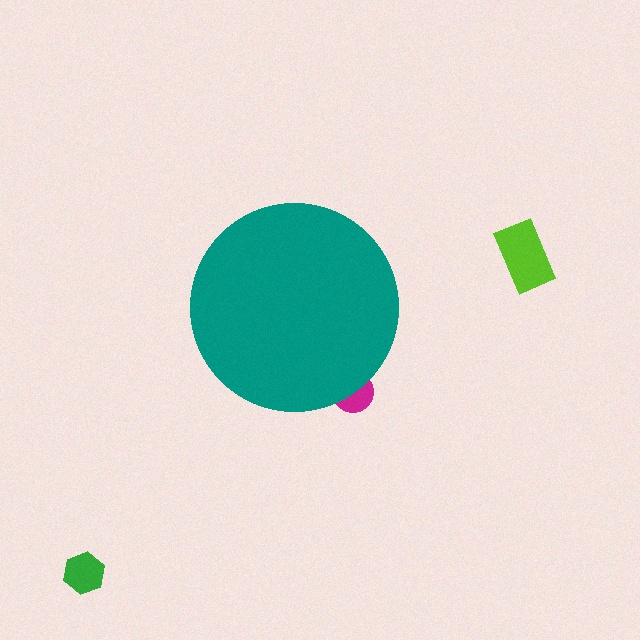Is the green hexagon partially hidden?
No, the green hexagon is fully visible.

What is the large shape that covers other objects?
A teal circle.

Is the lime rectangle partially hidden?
No, the lime rectangle is fully visible.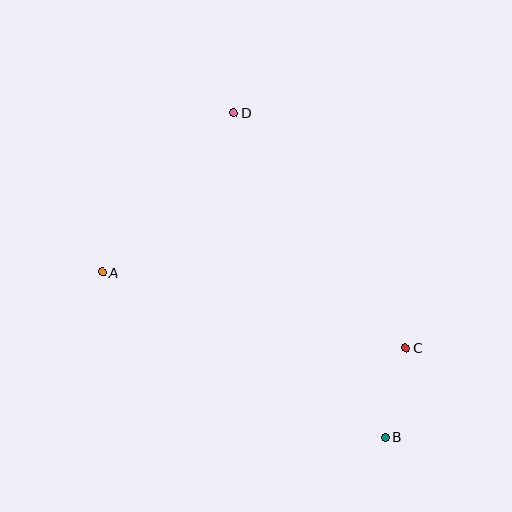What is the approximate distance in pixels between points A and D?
The distance between A and D is approximately 207 pixels.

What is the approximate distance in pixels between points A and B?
The distance between A and B is approximately 328 pixels.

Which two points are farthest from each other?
Points B and D are farthest from each other.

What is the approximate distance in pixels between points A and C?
The distance between A and C is approximately 313 pixels.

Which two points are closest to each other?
Points B and C are closest to each other.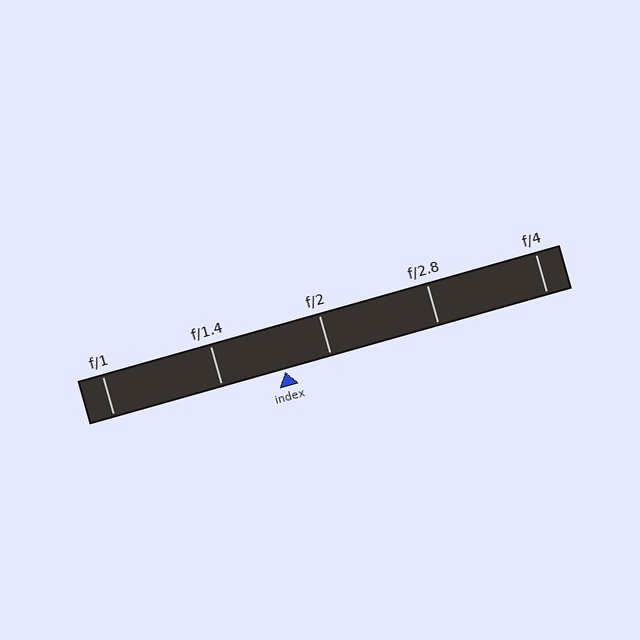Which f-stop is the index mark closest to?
The index mark is closest to f/2.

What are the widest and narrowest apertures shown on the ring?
The widest aperture shown is f/1 and the narrowest is f/4.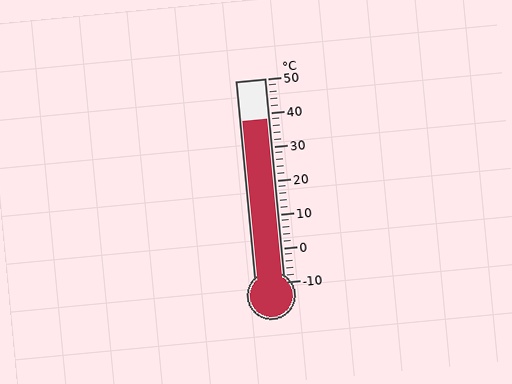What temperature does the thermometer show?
The thermometer shows approximately 38°C.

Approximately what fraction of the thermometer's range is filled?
The thermometer is filled to approximately 80% of its range.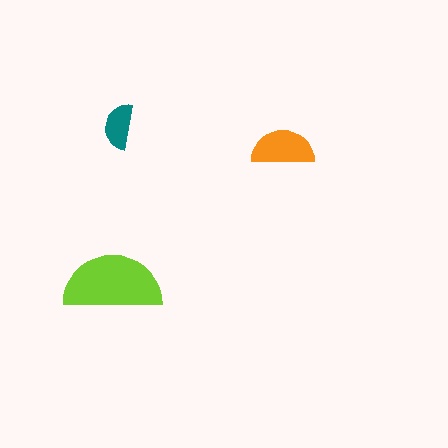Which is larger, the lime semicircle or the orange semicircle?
The lime one.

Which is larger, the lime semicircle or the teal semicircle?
The lime one.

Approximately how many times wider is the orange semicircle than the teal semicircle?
About 1.5 times wider.